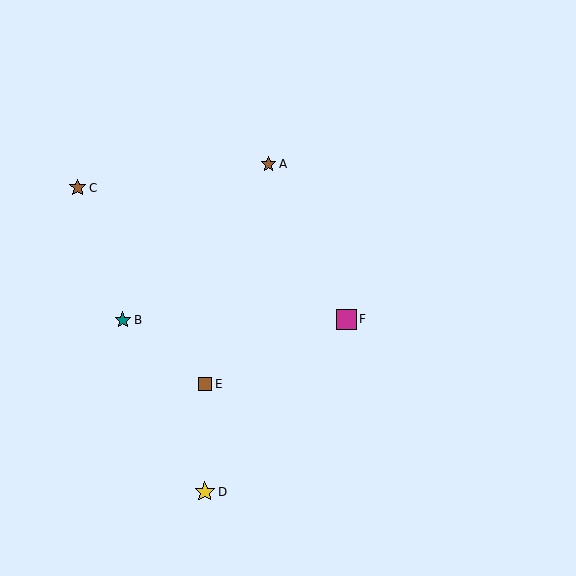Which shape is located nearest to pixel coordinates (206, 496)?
The yellow star (labeled D) at (205, 492) is nearest to that location.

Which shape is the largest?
The yellow star (labeled D) is the largest.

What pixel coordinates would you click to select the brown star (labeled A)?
Click at (269, 164) to select the brown star A.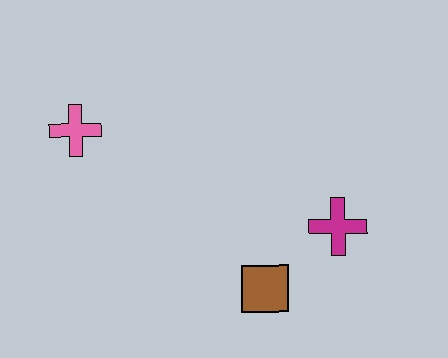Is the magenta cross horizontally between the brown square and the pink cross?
No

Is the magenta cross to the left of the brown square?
No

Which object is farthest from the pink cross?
The magenta cross is farthest from the pink cross.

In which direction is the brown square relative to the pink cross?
The brown square is to the right of the pink cross.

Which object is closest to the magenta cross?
The brown square is closest to the magenta cross.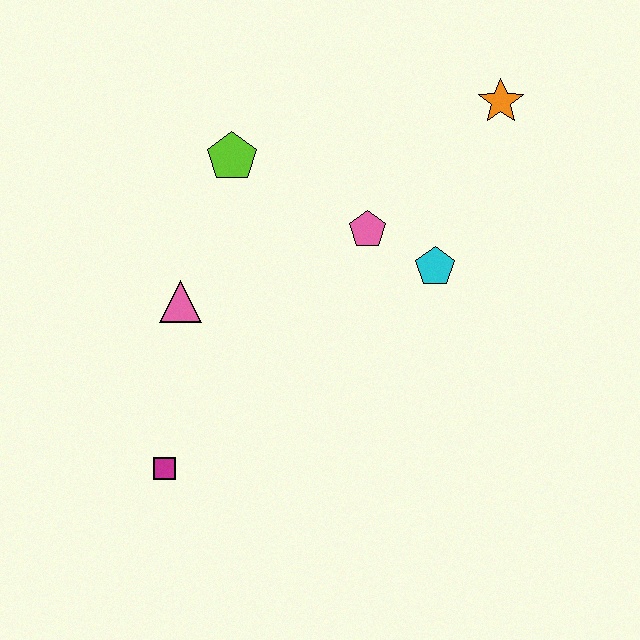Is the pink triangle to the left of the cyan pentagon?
Yes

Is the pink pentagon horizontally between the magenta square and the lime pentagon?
No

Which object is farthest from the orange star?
The magenta square is farthest from the orange star.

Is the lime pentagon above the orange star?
No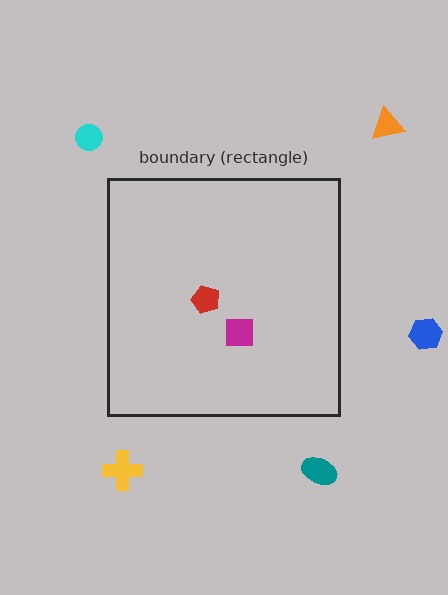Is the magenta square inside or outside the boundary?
Inside.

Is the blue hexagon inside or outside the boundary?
Outside.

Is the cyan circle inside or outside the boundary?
Outside.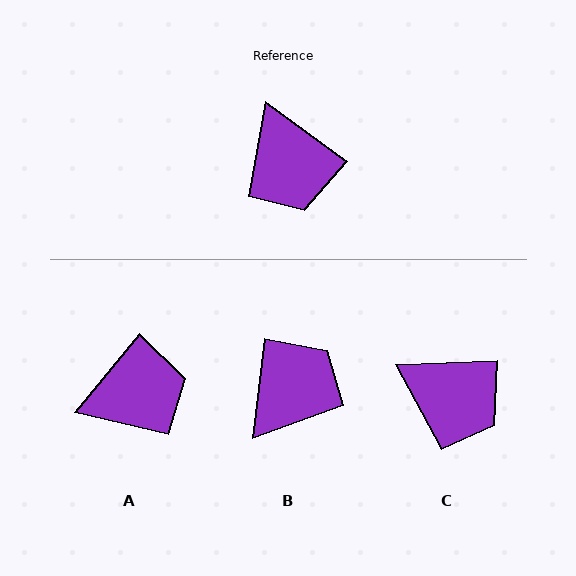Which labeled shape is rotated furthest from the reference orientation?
B, about 120 degrees away.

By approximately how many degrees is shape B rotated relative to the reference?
Approximately 120 degrees counter-clockwise.